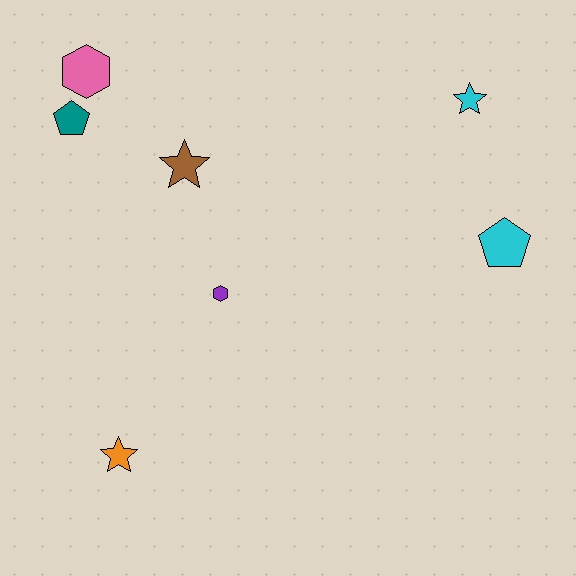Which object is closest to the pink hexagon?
The teal pentagon is closest to the pink hexagon.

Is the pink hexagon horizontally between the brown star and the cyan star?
No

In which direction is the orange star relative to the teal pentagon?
The orange star is below the teal pentagon.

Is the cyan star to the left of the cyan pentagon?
Yes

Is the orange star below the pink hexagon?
Yes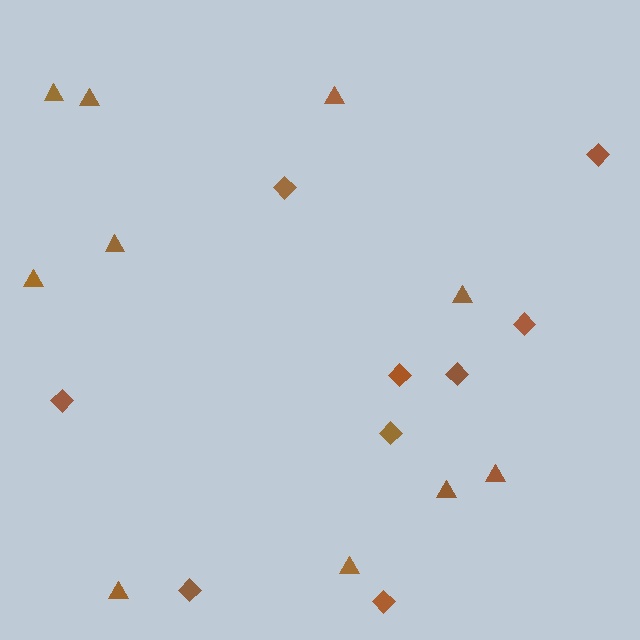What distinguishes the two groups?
There are 2 groups: one group of triangles (10) and one group of diamonds (9).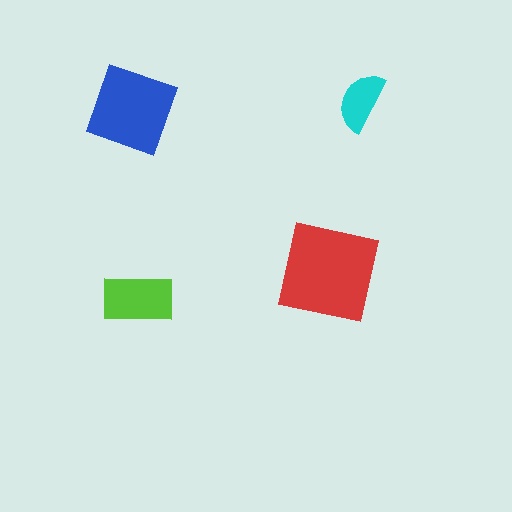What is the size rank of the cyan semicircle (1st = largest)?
4th.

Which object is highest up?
The cyan semicircle is topmost.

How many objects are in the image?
There are 4 objects in the image.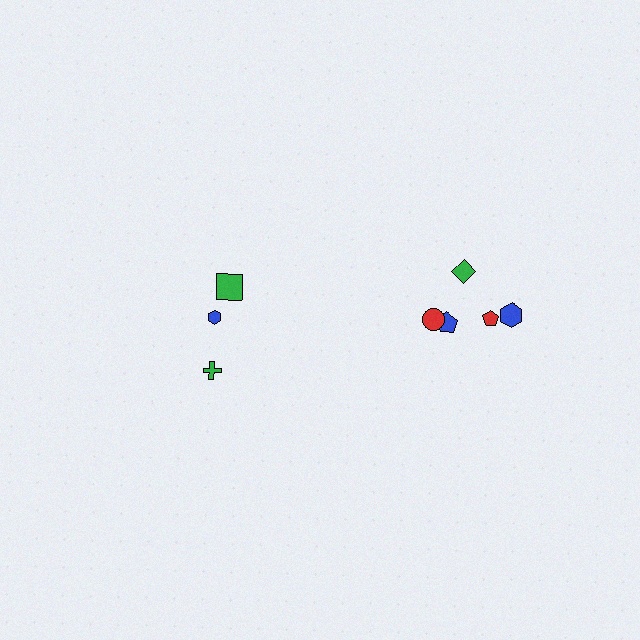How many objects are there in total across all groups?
There are 8 objects.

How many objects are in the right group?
There are 5 objects.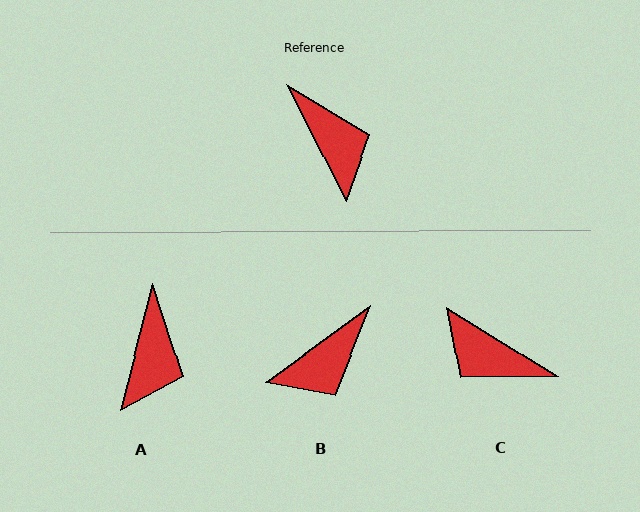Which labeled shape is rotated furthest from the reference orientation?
C, about 148 degrees away.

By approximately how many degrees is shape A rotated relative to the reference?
Approximately 41 degrees clockwise.